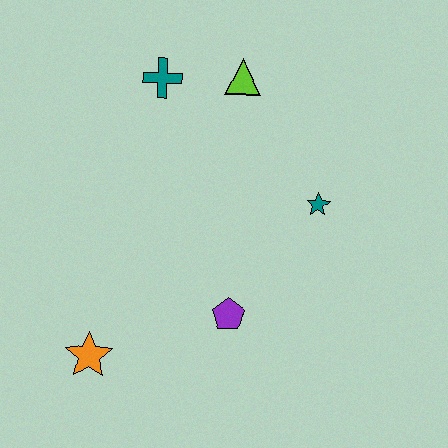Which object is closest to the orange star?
The purple pentagon is closest to the orange star.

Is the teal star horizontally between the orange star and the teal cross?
No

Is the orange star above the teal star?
No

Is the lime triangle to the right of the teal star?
No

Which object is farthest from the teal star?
The orange star is farthest from the teal star.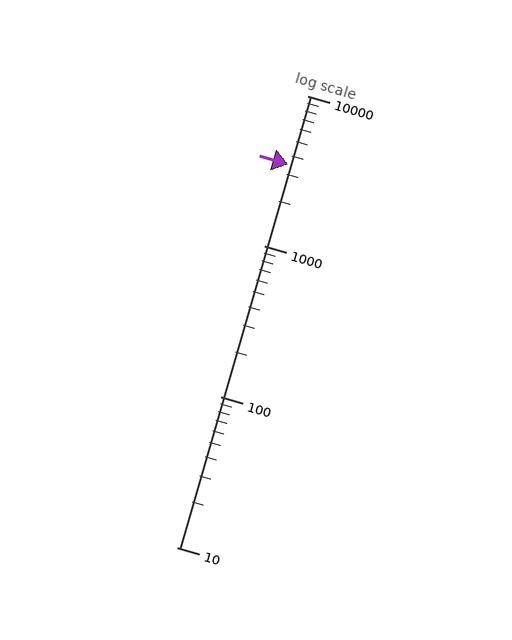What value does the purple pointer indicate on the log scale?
The pointer indicates approximately 3500.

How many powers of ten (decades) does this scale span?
The scale spans 3 decades, from 10 to 10000.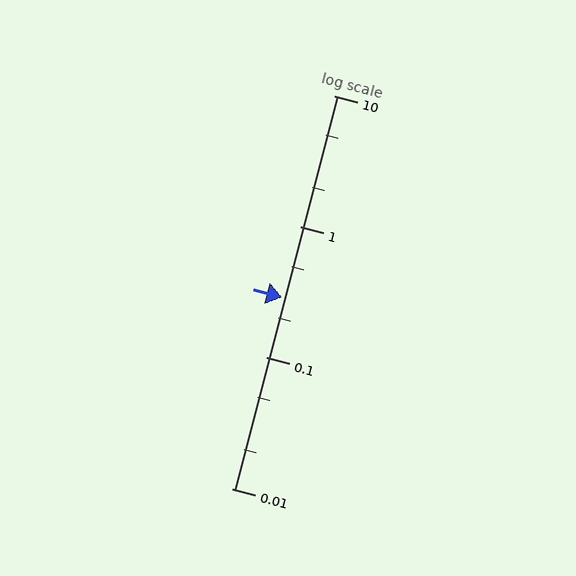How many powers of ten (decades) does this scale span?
The scale spans 3 decades, from 0.01 to 10.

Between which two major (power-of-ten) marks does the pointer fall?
The pointer is between 0.1 and 1.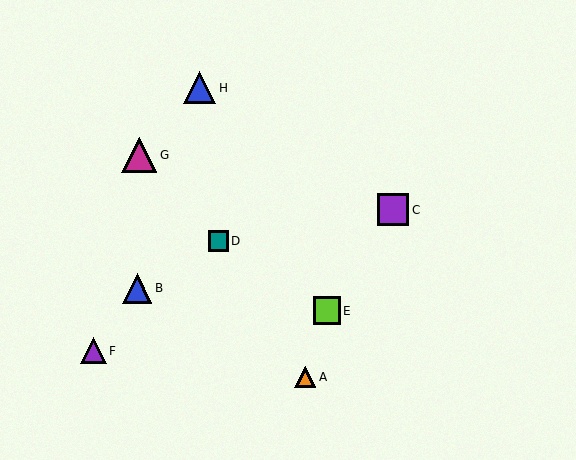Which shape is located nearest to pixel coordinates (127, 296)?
The blue triangle (labeled B) at (137, 288) is nearest to that location.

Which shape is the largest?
The magenta triangle (labeled G) is the largest.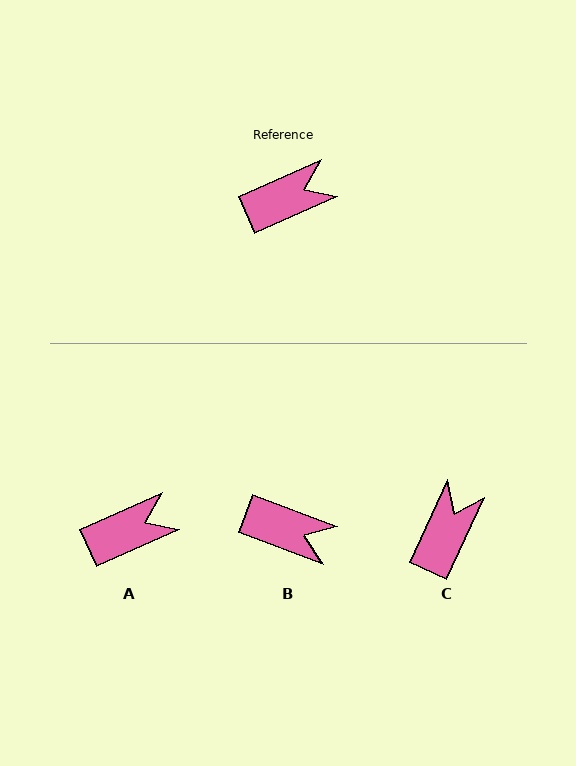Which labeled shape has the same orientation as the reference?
A.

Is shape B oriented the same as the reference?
No, it is off by about 44 degrees.